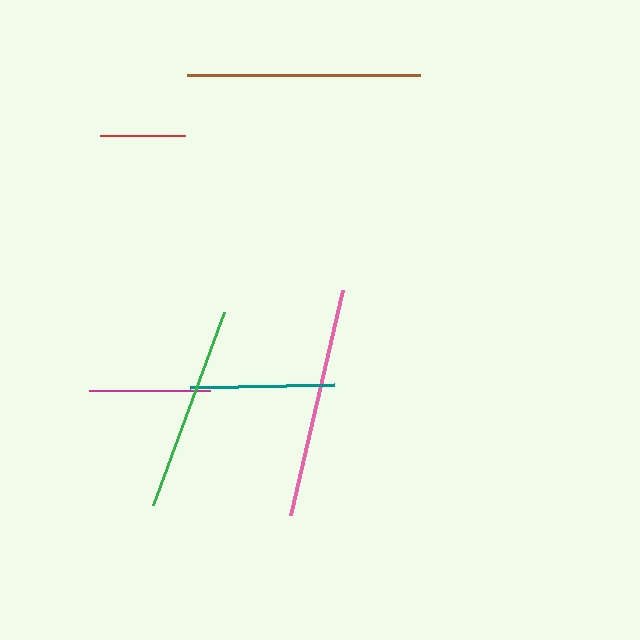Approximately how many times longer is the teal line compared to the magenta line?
The teal line is approximately 1.2 times the length of the magenta line.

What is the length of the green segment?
The green segment is approximately 206 pixels long.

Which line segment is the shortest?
The red line is the shortest at approximately 85 pixels.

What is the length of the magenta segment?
The magenta segment is approximately 122 pixels long.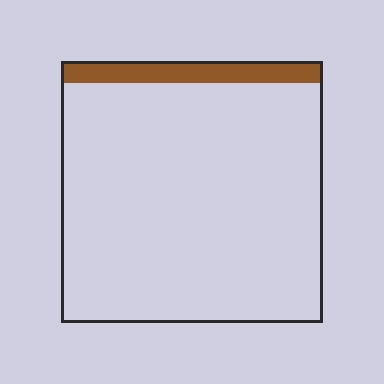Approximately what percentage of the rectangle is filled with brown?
Approximately 10%.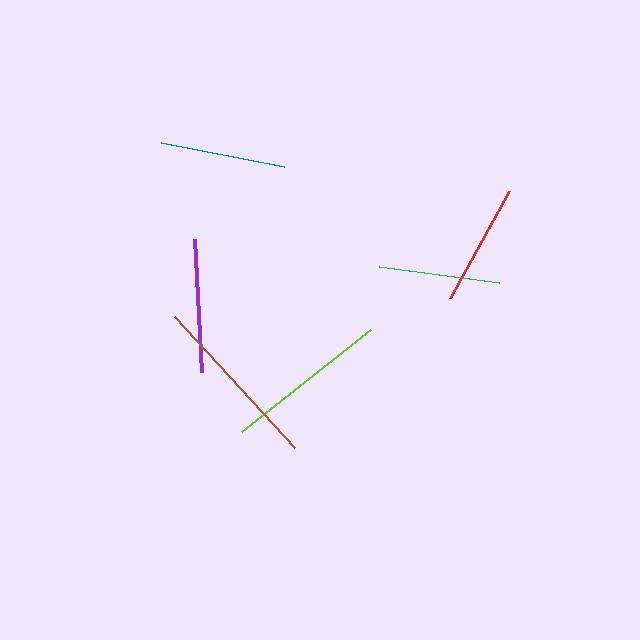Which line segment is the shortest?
The green line is the shortest at approximately 120 pixels.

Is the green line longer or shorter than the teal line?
The teal line is longer than the green line.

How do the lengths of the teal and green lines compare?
The teal and green lines are approximately the same length.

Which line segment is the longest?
The brown line is the longest at approximately 178 pixels.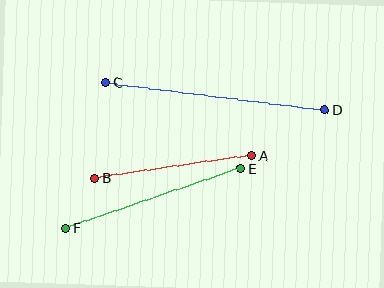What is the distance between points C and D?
The distance is approximately 221 pixels.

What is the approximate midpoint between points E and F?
The midpoint is at approximately (153, 198) pixels.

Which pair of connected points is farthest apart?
Points C and D are farthest apart.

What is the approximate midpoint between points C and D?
The midpoint is at approximately (215, 96) pixels.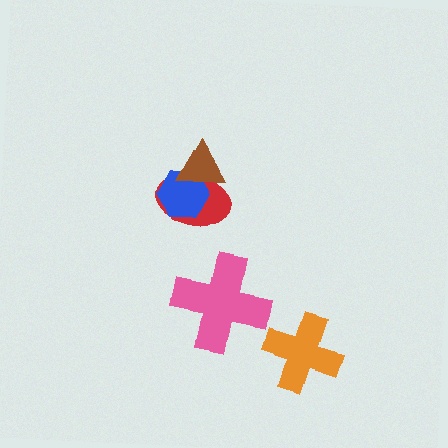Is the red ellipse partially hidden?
Yes, it is partially covered by another shape.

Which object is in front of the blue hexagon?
The brown triangle is in front of the blue hexagon.